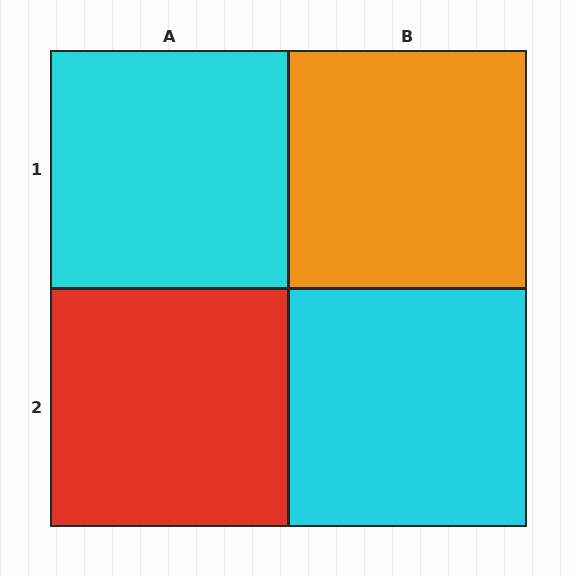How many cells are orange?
1 cell is orange.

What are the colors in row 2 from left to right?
Red, cyan.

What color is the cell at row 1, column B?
Orange.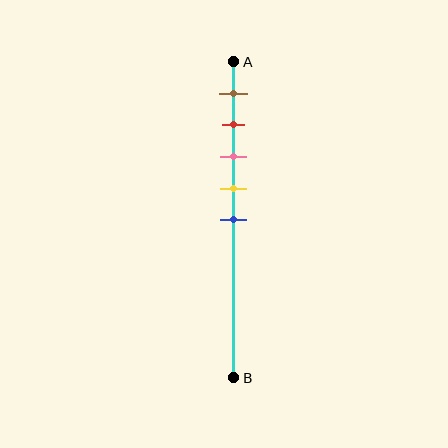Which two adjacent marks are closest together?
The red and pink marks are the closest adjacent pair.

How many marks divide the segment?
There are 5 marks dividing the segment.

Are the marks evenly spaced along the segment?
Yes, the marks are approximately evenly spaced.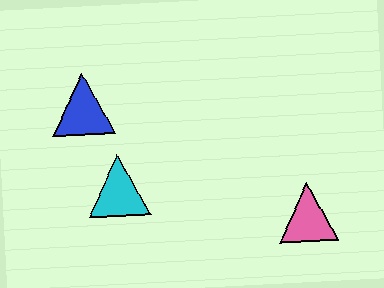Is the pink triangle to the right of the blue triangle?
Yes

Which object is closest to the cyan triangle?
The blue triangle is closest to the cyan triangle.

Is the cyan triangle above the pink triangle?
Yes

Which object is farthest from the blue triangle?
The pink triangle is farthest from the blue triangle.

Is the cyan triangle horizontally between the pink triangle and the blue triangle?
Yes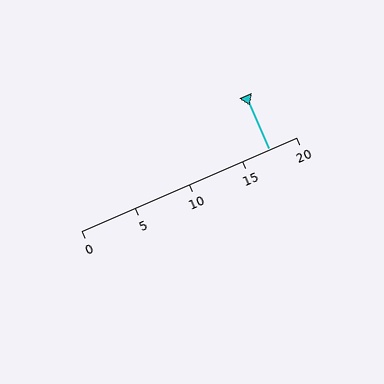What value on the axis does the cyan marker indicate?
The marker indicates approximately 17.5.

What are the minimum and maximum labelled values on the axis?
The axis runs from 0 to 20.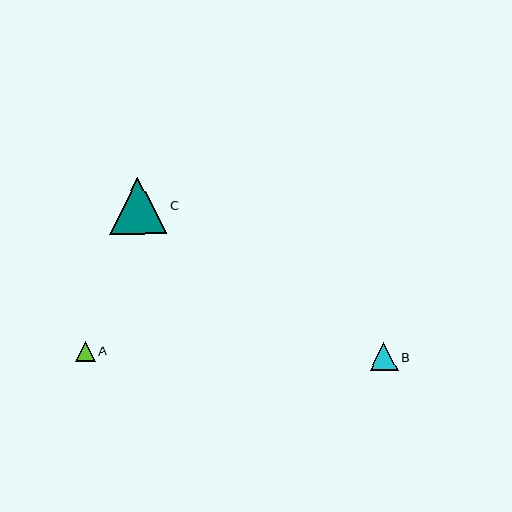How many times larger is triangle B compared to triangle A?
Triangle B is approximately 1.4 times the size of triangle A.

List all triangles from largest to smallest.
From largest to smallest: C, B, A.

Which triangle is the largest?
Triangle C is the largest with a size of approximately 57 pixels.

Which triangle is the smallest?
Triangle A is the smallest with a size of approximately 20 pixels.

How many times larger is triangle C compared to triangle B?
Triangle C is approximately 2.0 times the size of triangle B.